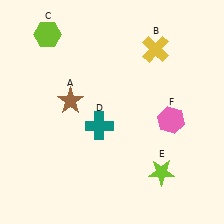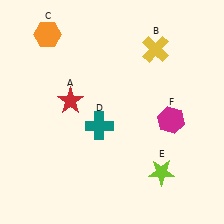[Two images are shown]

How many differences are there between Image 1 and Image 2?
There are 3 differences between the two images.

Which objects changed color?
A changed from brown to red. C changed from lime to orange. F changed from pink to magenta.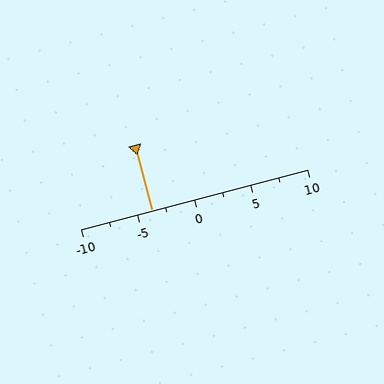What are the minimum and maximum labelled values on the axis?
The axis runs from -10 to 10.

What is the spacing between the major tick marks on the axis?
The major ticks are spaced 5 apart.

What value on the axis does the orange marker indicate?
The marker indicates approximately -3.8.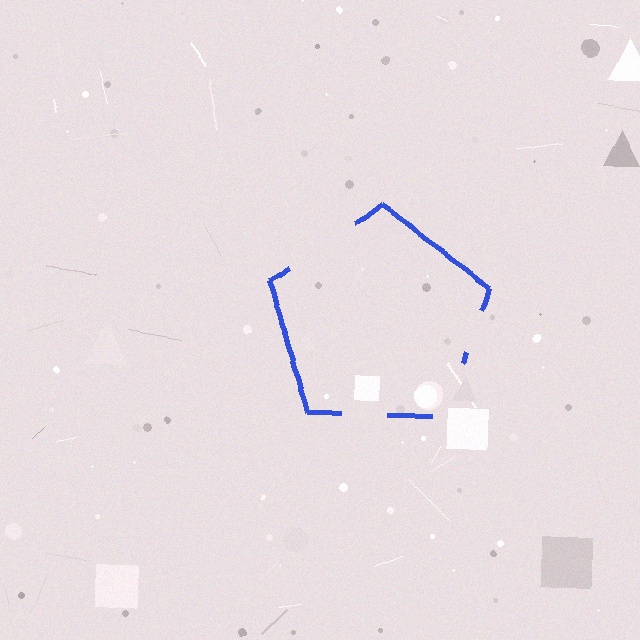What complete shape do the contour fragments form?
The contour fragments form a pentagon.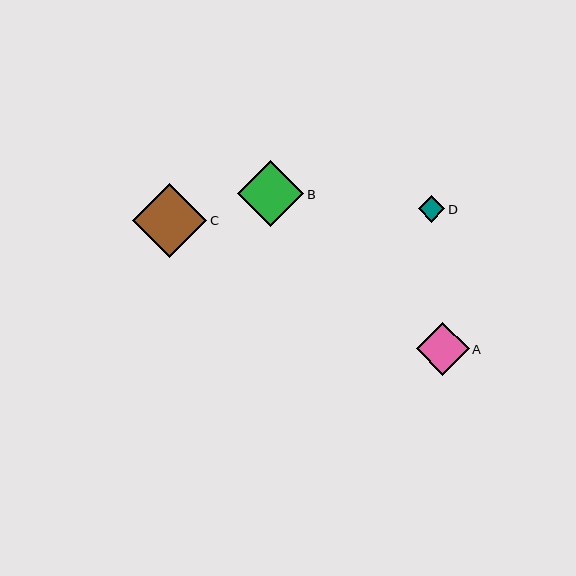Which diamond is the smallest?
Diamond D is the smallest with a size of approximately 27 pixels.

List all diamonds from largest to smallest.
From largest to smallest: C, B, A, D.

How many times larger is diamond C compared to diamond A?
Diamond C is approximately 1.4 times the size of diamond A.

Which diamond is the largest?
Diamond C is the largest with a size of approximately 74 pixels.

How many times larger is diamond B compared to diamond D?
Diamond B is approximately 2.5 times the size of diamond D.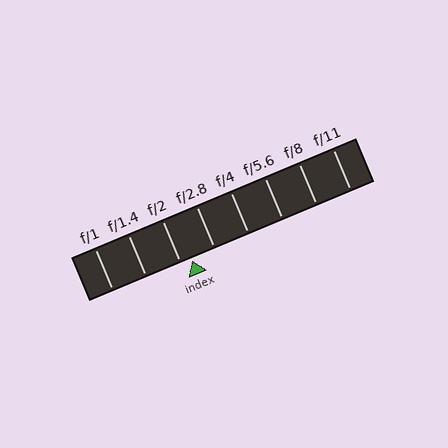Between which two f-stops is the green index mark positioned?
The index mark is between f/2 and f/2.8.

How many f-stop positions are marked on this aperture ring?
There are 8 f-stop positions marked.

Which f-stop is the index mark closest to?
The index mark is closest to f/2.